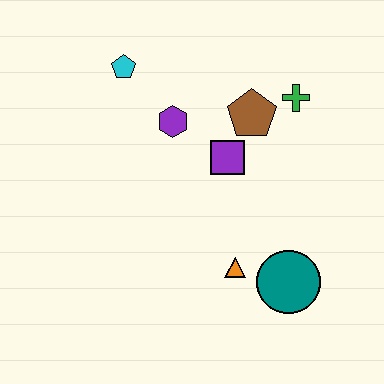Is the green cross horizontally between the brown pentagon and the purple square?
No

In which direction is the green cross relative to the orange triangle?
The green cross is above the orange triangle.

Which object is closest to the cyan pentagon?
The purple hexagon is closest to the cyan pentagon.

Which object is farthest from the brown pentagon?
The teal circle is farthest from the brown pentagon.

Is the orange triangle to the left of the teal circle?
Yes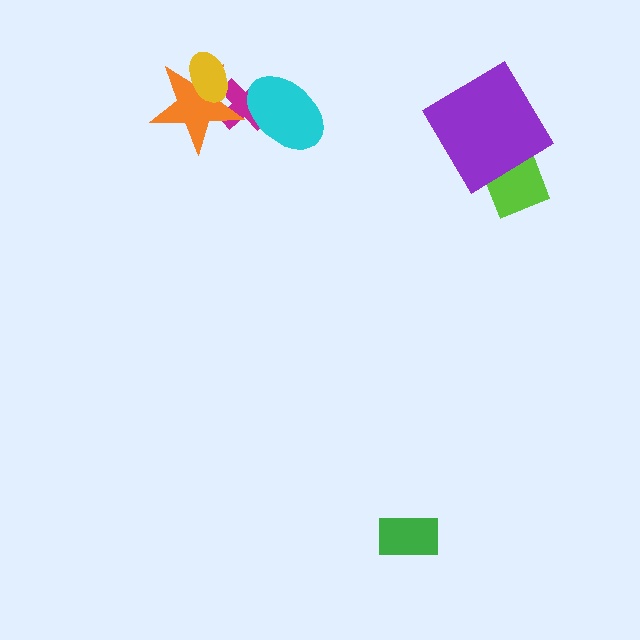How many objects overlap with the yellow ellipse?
2 objects overlap with the yellow ellipse.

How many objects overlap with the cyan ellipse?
1 object overlaps with the cyan ellipse.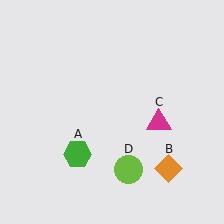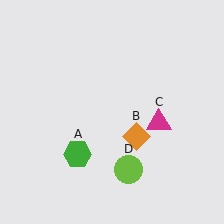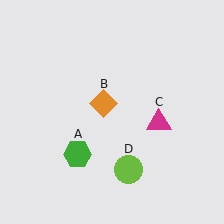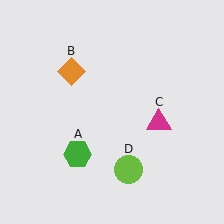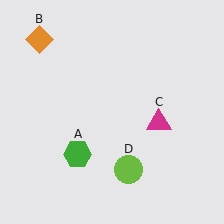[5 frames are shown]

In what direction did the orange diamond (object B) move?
The orange diamond (object B) moved up and to the left.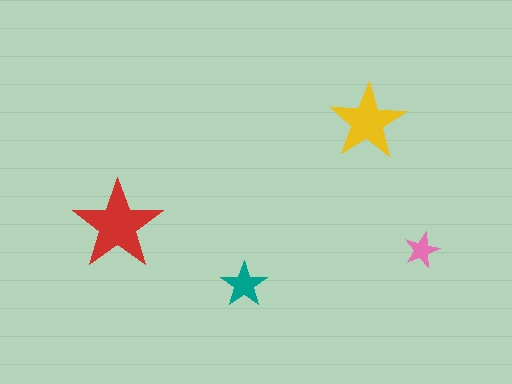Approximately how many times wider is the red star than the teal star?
About 2 times wider.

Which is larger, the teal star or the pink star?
The teal one.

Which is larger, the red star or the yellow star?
The red one.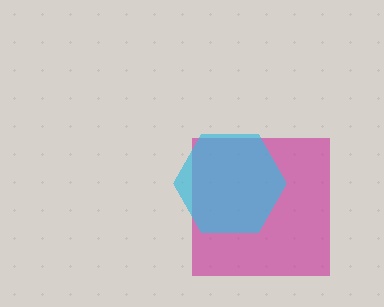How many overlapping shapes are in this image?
There are 2 overlapping shapes in the image.